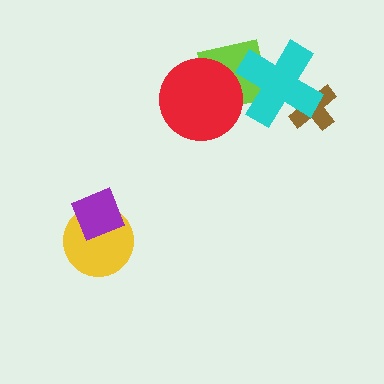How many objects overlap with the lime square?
2 objects overlap with the lime square.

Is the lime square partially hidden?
Yes, it is partially covered by another shape.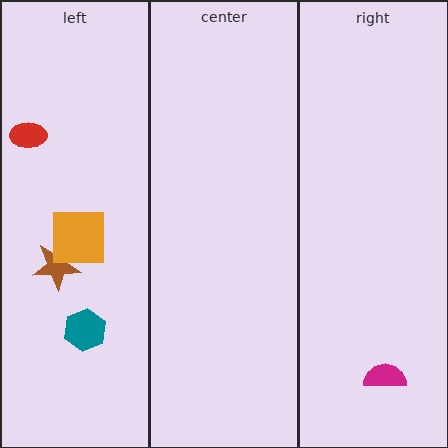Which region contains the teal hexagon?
The left region.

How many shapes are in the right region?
1.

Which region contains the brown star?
The left region.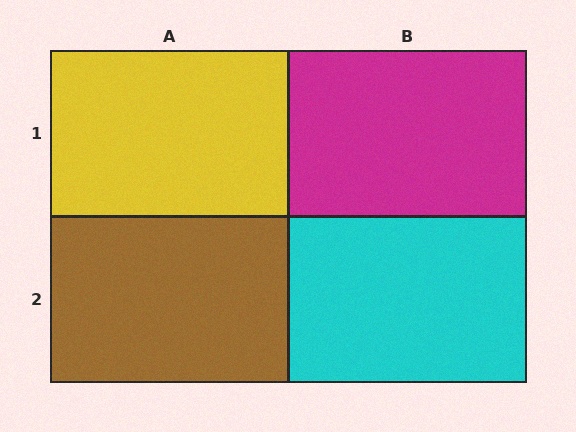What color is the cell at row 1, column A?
Yellow.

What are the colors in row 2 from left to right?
Brown, cyan.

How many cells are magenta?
1 cell is magenta.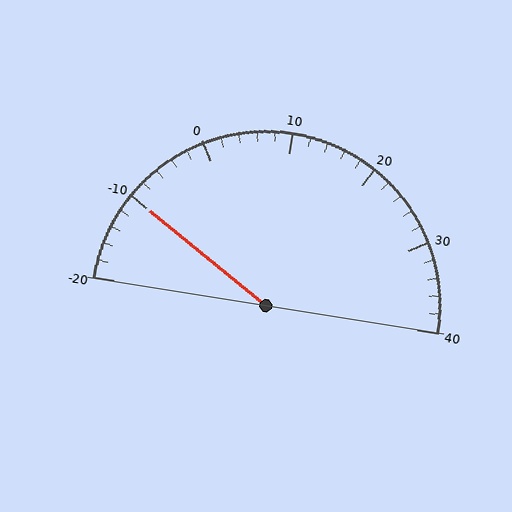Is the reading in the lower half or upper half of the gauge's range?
The reading is in the lower half of the range (-20 to 40).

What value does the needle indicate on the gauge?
The needle indicates approximately -10.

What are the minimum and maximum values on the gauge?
The gauge ranges from -20 to 40.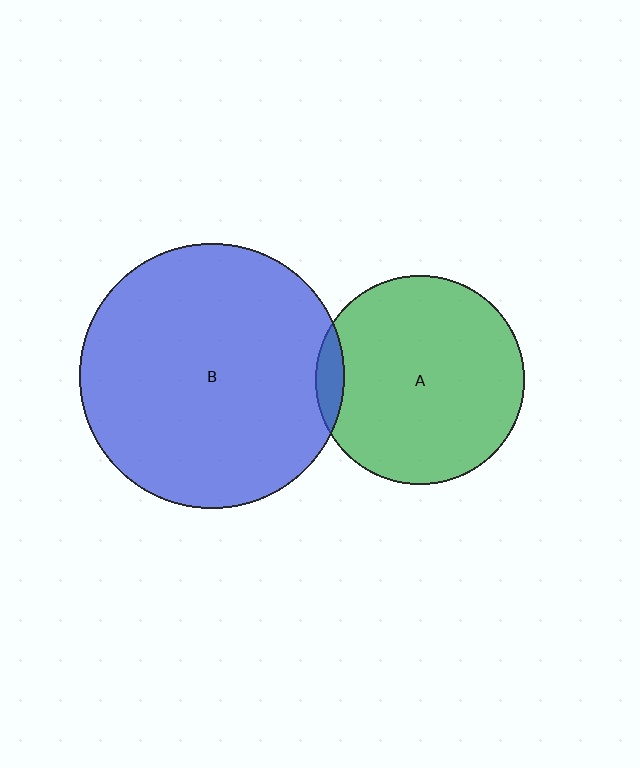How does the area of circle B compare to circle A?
Approximately 1.6 times.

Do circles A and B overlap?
Yes.